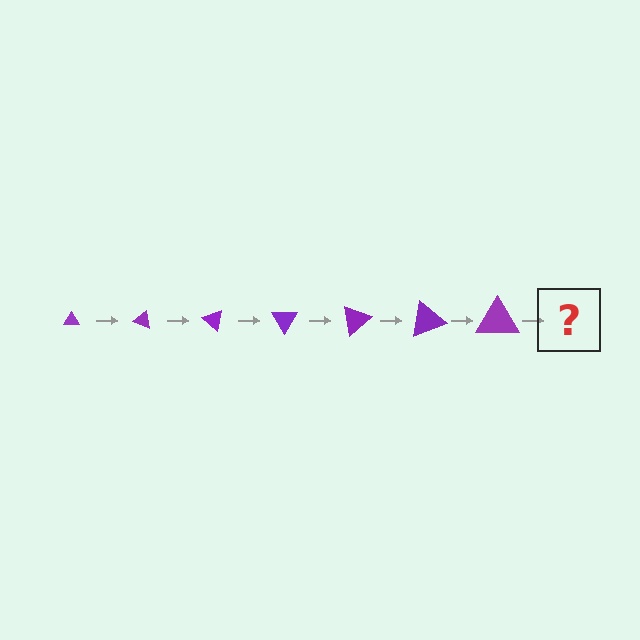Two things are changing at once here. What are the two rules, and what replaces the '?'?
The two rules are that the triangle grows larger each step and it rotates 20 degrees each step. The '?' should be a triangle, larger than the previous one and rotated 140 degrees from the start.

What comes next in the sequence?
The next element should be a triangle, larger than the previous one and rotated 140 degrees from the start.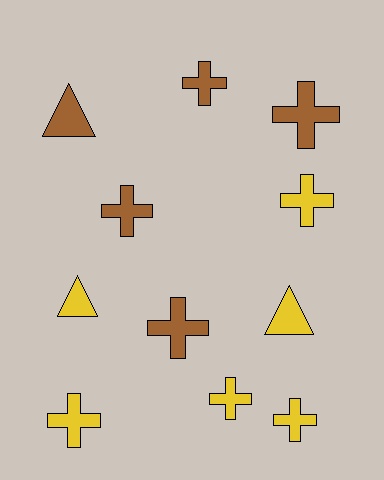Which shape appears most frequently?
Cross, with 8 objects.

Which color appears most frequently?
Yellow, with 6 objects.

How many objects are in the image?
There are 11 objects.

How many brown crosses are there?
There are 4 brown crosses.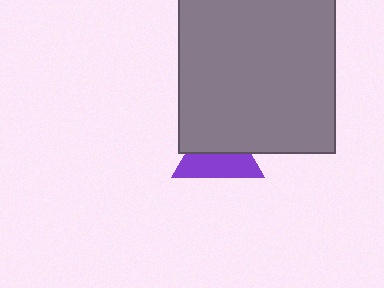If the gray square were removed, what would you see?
You would see the complete purple triangle.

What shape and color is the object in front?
The object in front is a gray square.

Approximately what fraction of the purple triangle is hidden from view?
Roughly 50% of the purple triangle is hidden behind the gray square.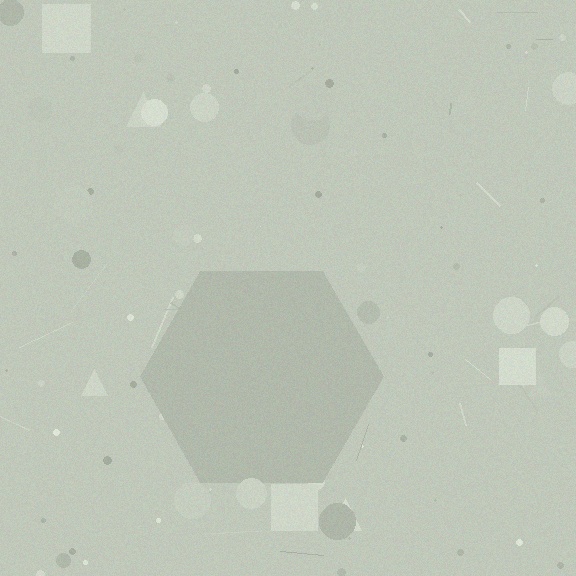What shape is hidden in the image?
A hexagon is hidden in the image.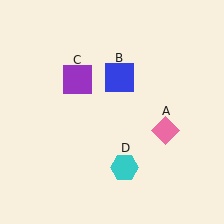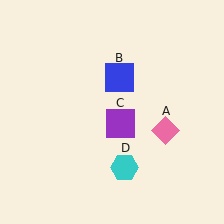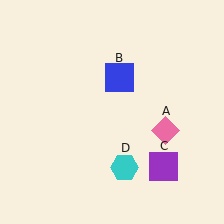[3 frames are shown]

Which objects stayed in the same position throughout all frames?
Pink diamond (object A) and blue square (object B) and cyan hexagon (object D) remained stationary.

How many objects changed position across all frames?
1 object changed position: purple square (object C).